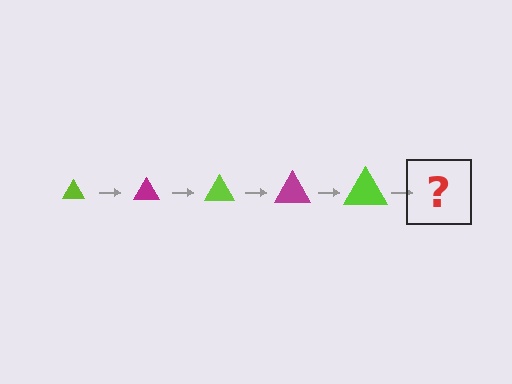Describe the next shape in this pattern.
It should be a magenta triangle, larger than the previous one.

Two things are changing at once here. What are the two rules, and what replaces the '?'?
The two rules are that the triangle grows larger each step and the color cycles through lime and magenta. The '?' should be a magenta triangle, larger than the previous one.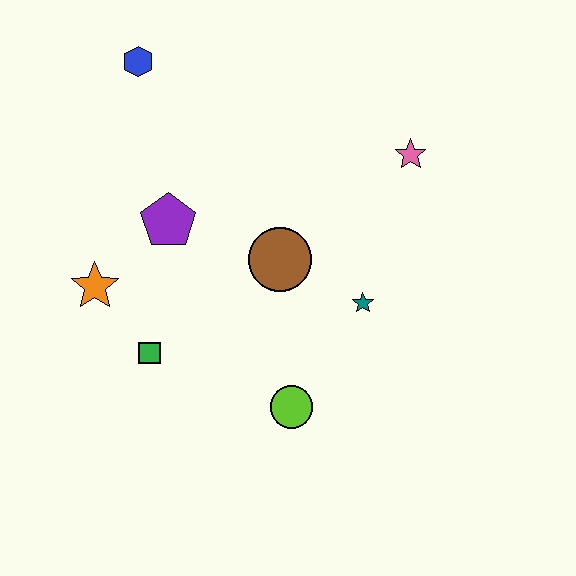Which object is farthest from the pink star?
The orange star is farthest from the pink star.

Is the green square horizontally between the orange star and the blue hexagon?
No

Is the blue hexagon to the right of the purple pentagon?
No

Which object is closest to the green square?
The orange star is closest to the green square.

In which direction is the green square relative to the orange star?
The green square is below the orange star.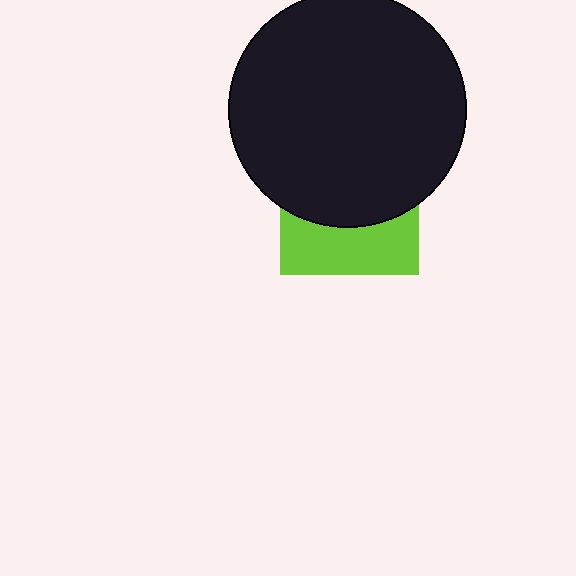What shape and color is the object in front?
The object in front is a black circle.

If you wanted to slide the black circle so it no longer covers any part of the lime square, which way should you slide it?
Slide it up — that is the most direct way to separate the two shapes.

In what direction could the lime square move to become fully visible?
The lime square could move down. That would shift it out from behind the black circle entirely.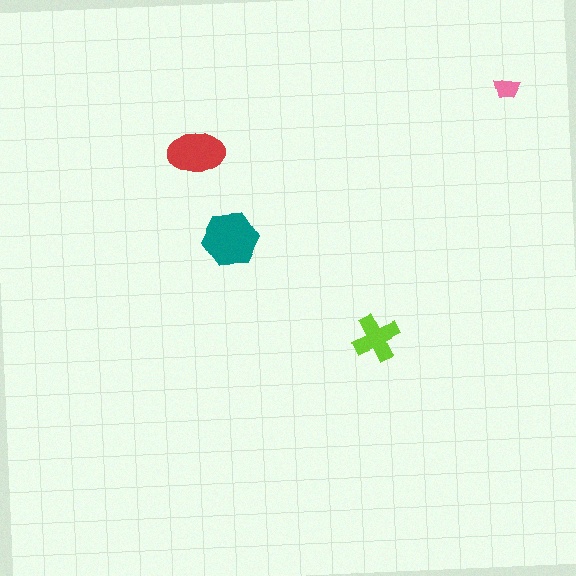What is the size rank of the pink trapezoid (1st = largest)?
4th.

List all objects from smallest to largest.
The pink trapezoid, the lime cross, the red ellipse, the teal hexagon.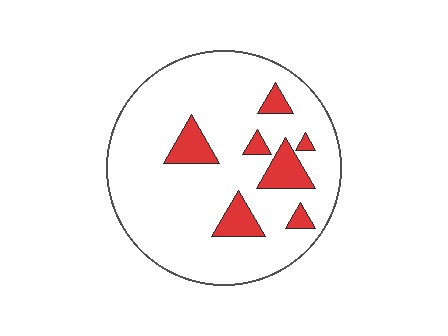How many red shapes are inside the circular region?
7.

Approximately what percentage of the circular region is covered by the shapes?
Approximately 15%.